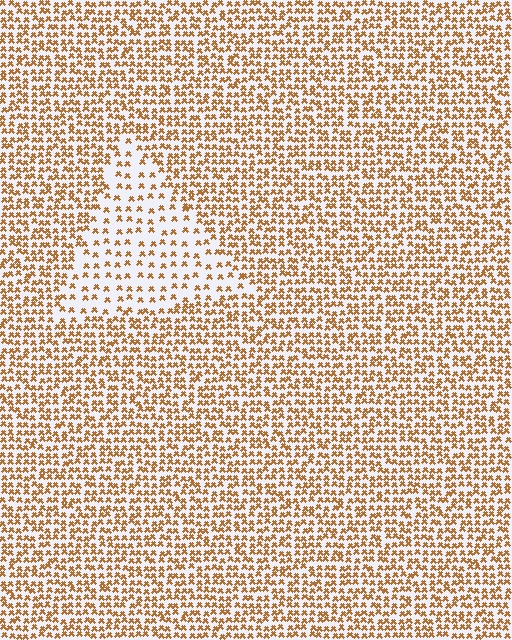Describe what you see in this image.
The image contains small brown elements arranged at two different densities. A triangle-shaped region is visible where the elements are less densely packed than the surrounding area.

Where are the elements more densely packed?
The elements are more densely packed outside the triangle boundary.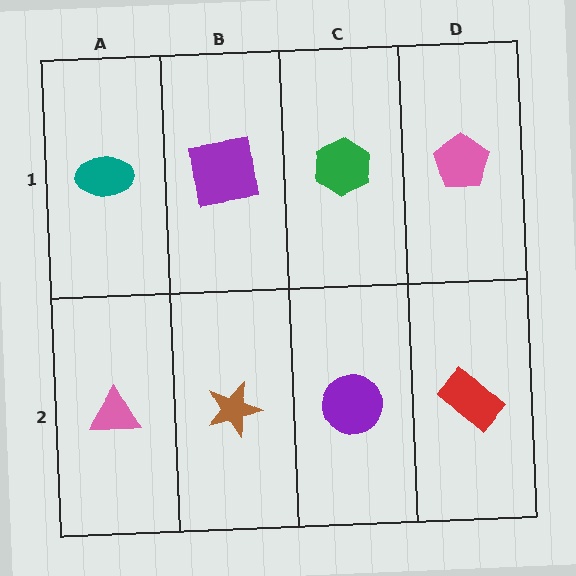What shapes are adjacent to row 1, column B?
A brown star (row 2, column B), a teal ellipse (row 1, column A), a green hexagon (row 1, column C).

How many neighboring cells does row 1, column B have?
3.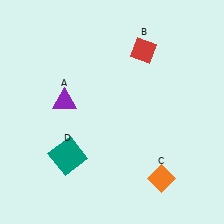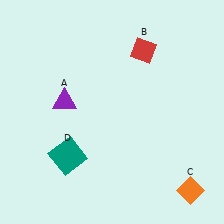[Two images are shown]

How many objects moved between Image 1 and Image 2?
1 object moved between the two images.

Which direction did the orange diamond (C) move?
The orange diamond (C) moved right.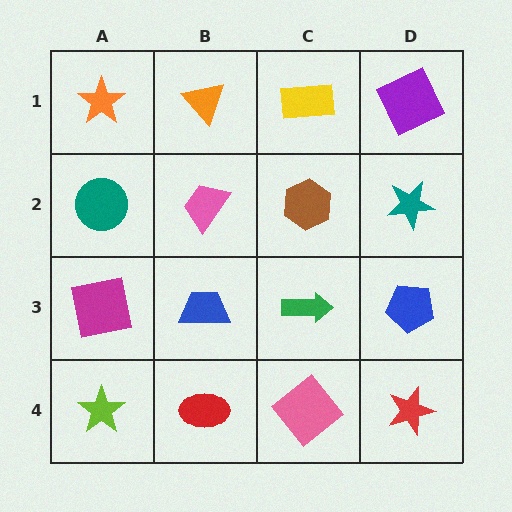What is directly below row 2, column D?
A blue pentagon.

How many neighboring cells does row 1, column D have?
2.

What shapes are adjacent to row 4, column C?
A green arrow (row 3, column C), a red ellipse (row 4, column B), a red star (row 4, column D).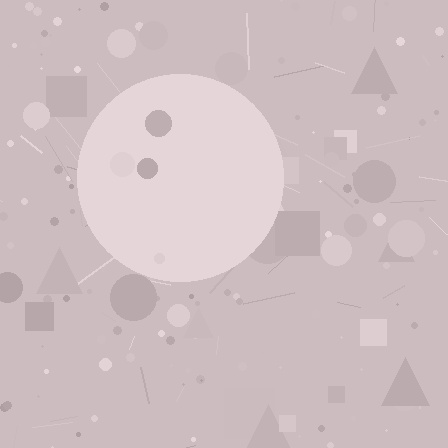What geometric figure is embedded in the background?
A circle is embedded in the background.